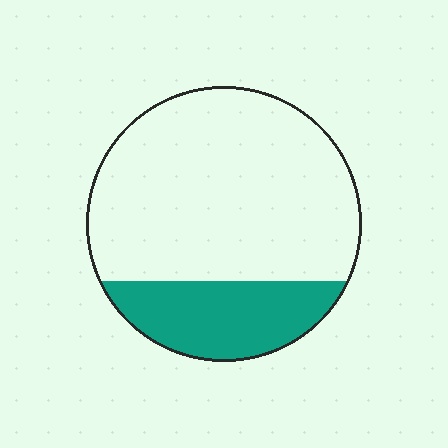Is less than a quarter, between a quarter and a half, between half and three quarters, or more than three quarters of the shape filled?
Less than a quarter.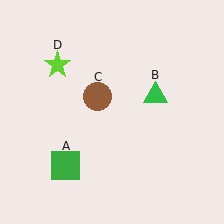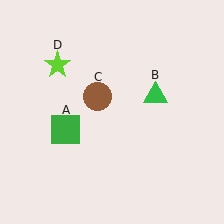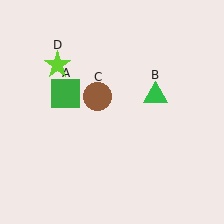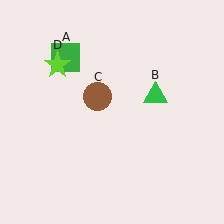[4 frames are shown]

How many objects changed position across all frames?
1 object changed position: green square (object A).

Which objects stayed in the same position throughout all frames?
Green triangle (object B) and brown circle (object C) and lime star (object D) remained stationary.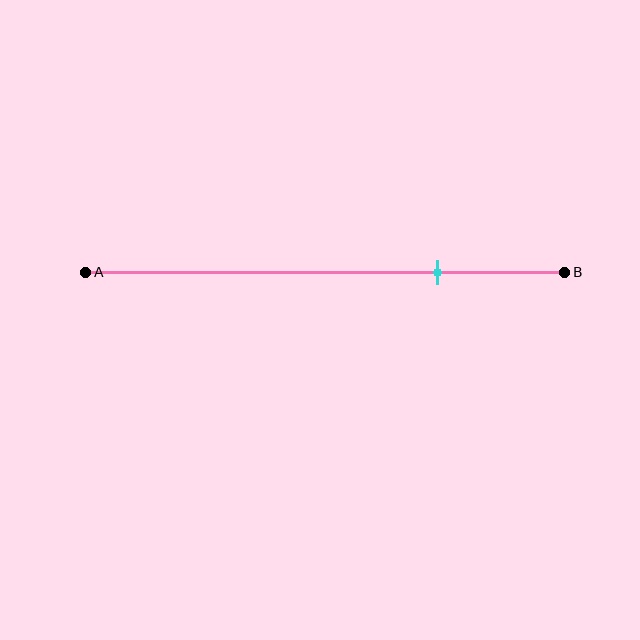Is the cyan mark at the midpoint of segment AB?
No, the mark is at about 75% from A, not at the 50% midpoint.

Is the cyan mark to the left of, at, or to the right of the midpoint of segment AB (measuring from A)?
The cyan mark is to the right of the midpoint of segment AB.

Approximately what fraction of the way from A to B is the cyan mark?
The cyan mark is approximately 75% of the way from A to B.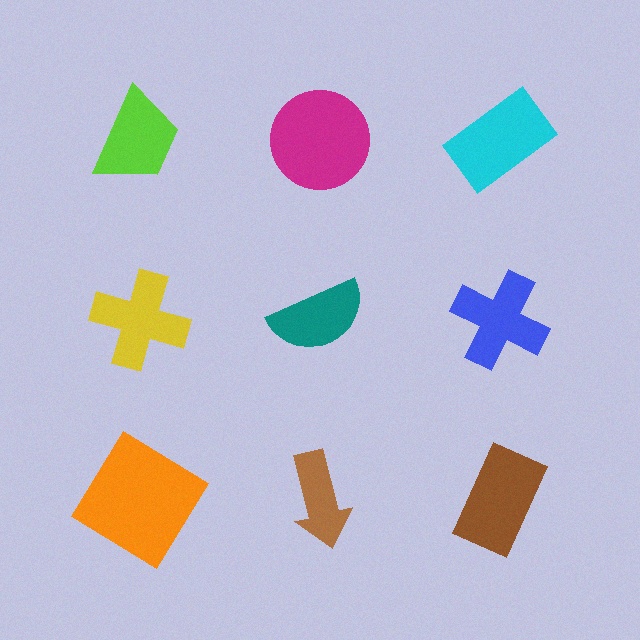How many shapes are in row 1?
3 shapes.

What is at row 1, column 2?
A magenta circle.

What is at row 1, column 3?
A cyan rectangle.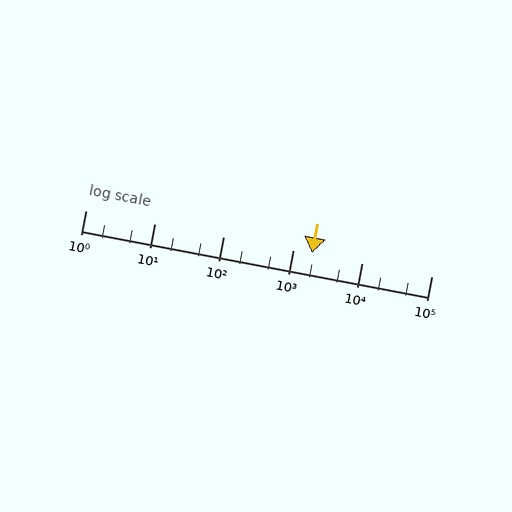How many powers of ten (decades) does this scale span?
The scale spans 5 decades, from 1 to 100000.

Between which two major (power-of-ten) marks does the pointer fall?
The pointer is between 1000 and 10000.